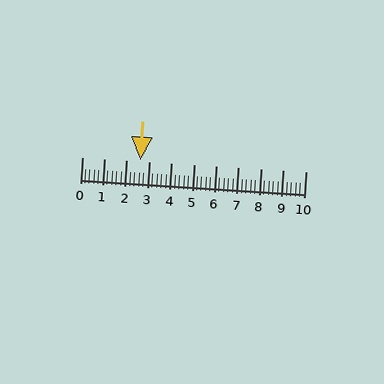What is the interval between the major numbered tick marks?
The major tick marks are spaced 1 units apart.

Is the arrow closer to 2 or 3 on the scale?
The arrow is closer to 3.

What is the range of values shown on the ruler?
The ruler shows values from 0 to 10.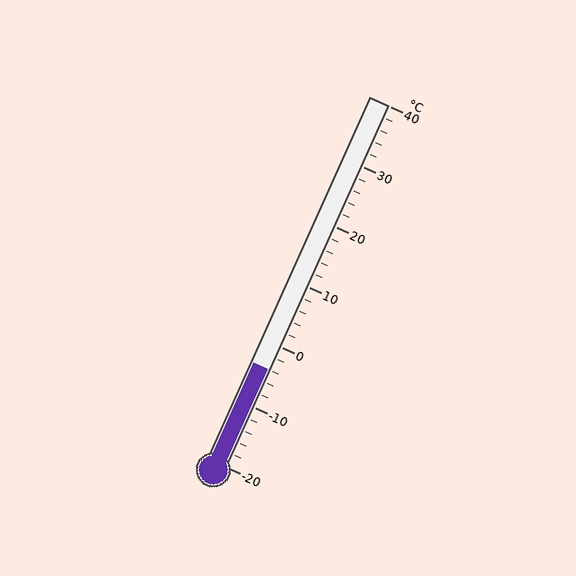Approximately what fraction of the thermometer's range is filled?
The thermometer is filled to approximately 25% of its range.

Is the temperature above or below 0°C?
The temperature is below 0°C.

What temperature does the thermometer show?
The thermometer shows approximately -4°C.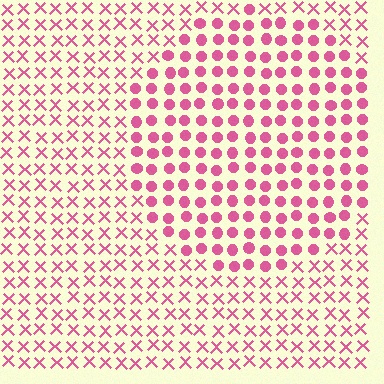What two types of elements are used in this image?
The image uses circles inside the circle region and X marks outside it.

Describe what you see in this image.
The image is filled with small pink elements arranged in a uniform grid. A circle-shaped region contains circles, while the surrounding area contains X marks. The boundary is defined purely by the change in element shape.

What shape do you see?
I see a circle.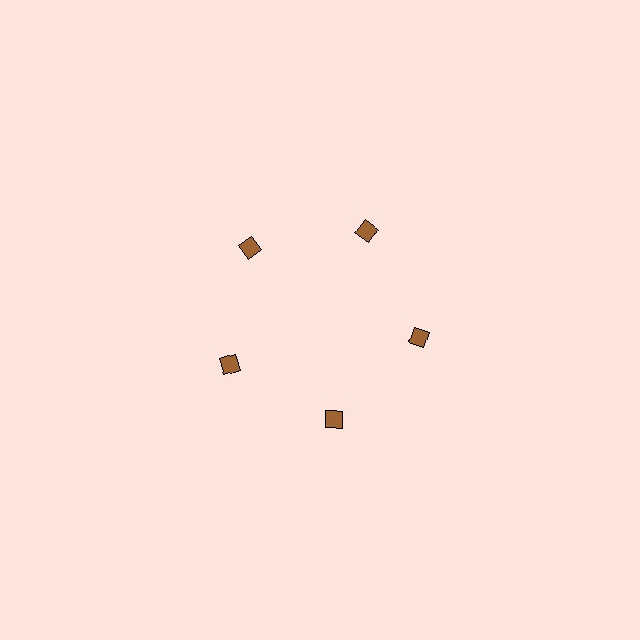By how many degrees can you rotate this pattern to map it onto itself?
The pattern maps onto itself every 72 degrees of rotation.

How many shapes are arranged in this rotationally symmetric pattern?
There are 5 shapes, arranged in 5 groups of 1.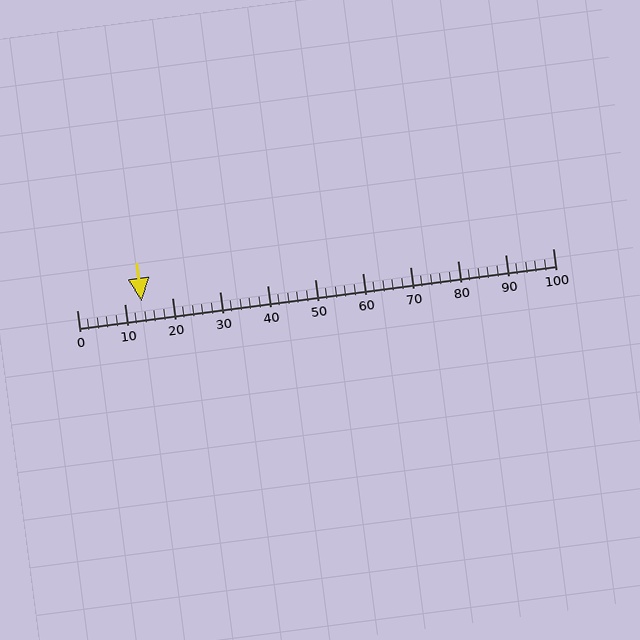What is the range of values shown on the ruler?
The ruler shows values from 0 to 100.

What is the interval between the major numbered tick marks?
The major tick marks are spaced 10 units apart.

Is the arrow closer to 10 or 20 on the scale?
The arrow is closer to 10.